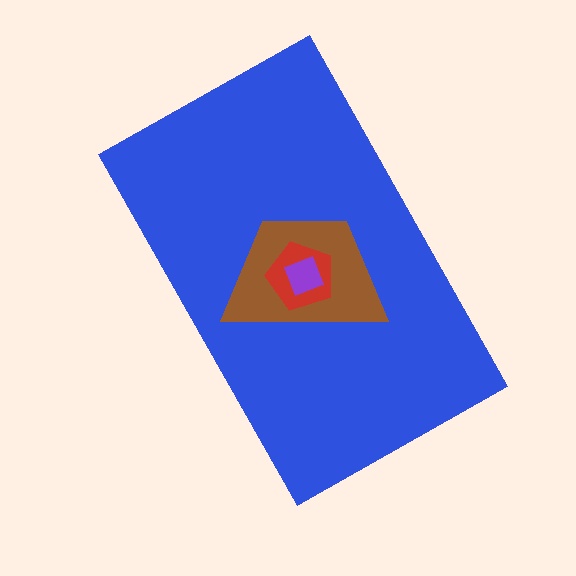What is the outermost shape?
The blue rectangle.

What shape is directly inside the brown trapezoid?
The red pentagon.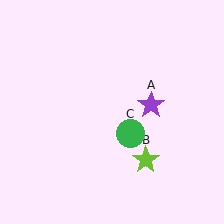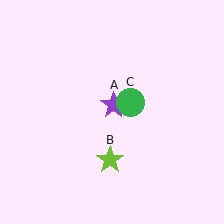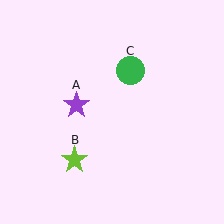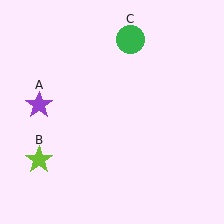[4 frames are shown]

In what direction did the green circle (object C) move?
The green circle (object C) moved up.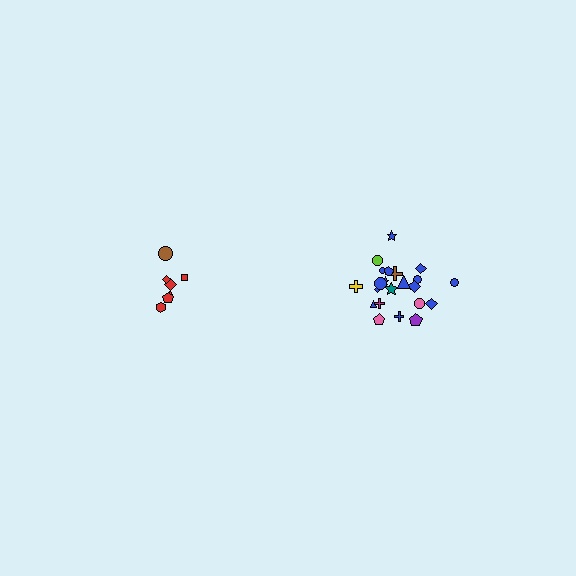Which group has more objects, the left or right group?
The right group.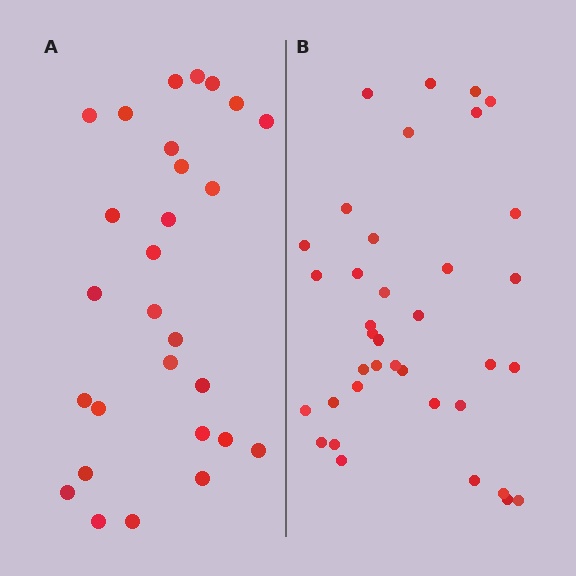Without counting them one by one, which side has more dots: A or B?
Region B (the right region) has more dots.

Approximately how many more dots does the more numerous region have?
Region B has roughly 8 or so more dots than region A.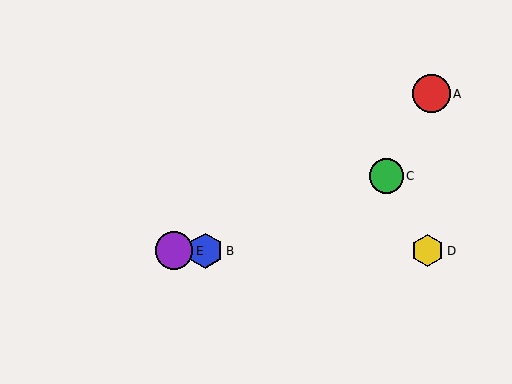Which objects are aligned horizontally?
Objects B, D, E are aligned horizontally.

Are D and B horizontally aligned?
Yes, both are at y≈251.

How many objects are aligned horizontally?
3 objects (B, D, E) are aligned horizontally.